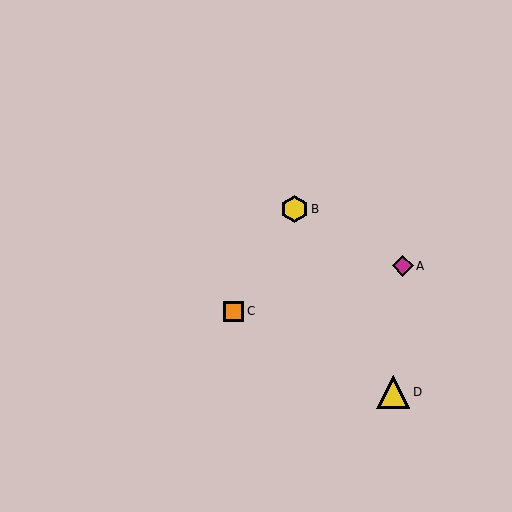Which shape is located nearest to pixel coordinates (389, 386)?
The yellow triangle (labeled D) at (393, 392) is nearest to that location.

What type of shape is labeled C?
Shape C is an orange square.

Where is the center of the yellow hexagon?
The center of the yellow hexagon is at (294, 209).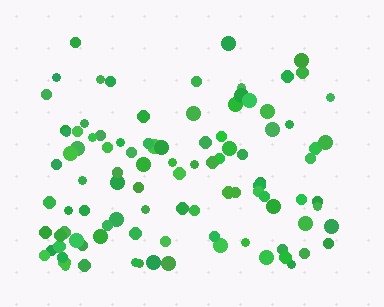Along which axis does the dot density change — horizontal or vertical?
Vertical.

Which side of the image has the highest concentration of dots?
The bottom.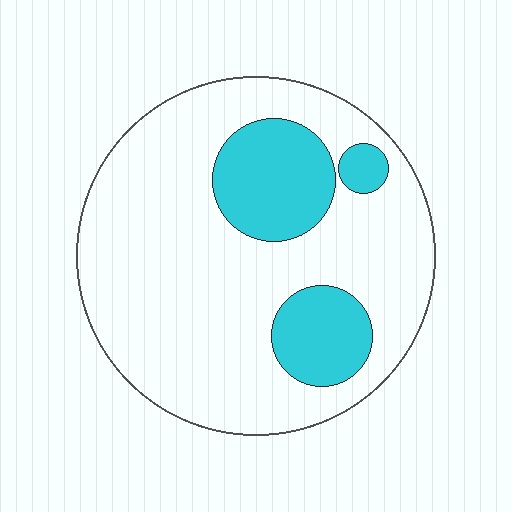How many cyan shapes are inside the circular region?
3.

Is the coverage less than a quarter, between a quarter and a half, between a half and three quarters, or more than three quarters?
Less than a quarter.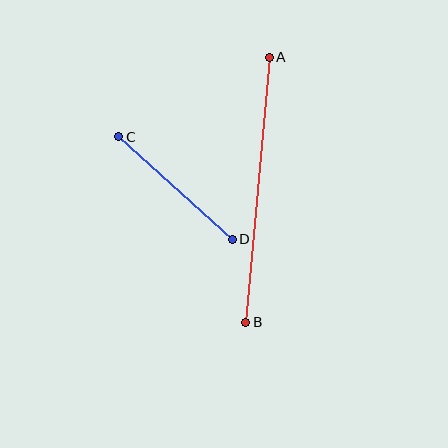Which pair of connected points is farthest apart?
Points A and B are farthest apart.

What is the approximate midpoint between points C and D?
The midpoint is at approximately (176, 188) pixels.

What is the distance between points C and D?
The distance is approximately 153 pixels.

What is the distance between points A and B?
The distance is approximately 266 pixels.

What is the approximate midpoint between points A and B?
The midpoint is at approximately (257, 190) pixels.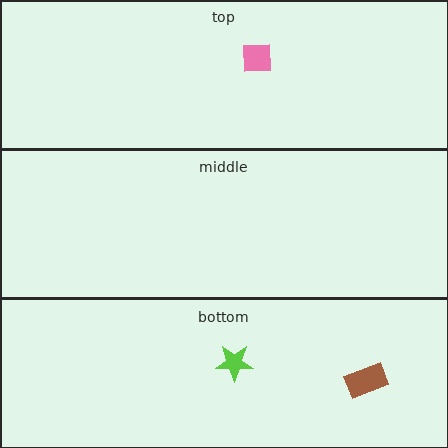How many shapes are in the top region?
1.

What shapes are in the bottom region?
The lime star, the brown rectangle.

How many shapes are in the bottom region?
2.